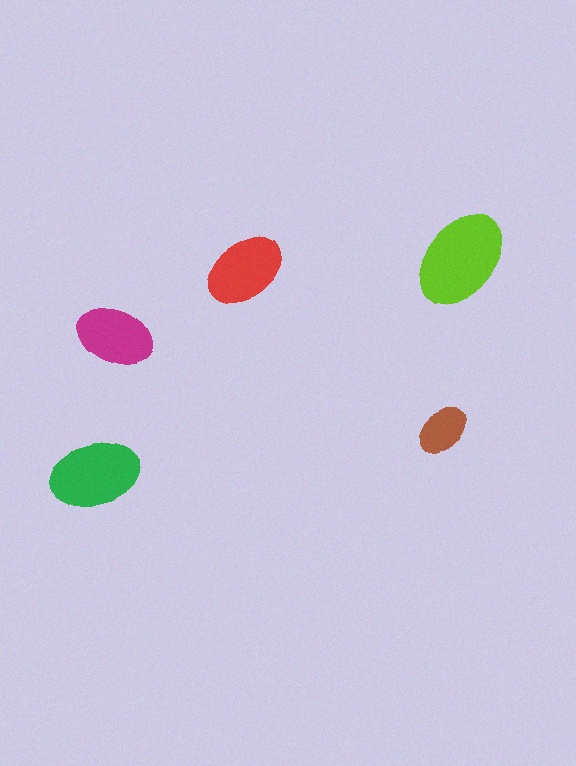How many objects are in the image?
There are 5 objects in the image.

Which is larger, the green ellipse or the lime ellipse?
The lime one.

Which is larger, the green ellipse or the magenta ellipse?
The green one.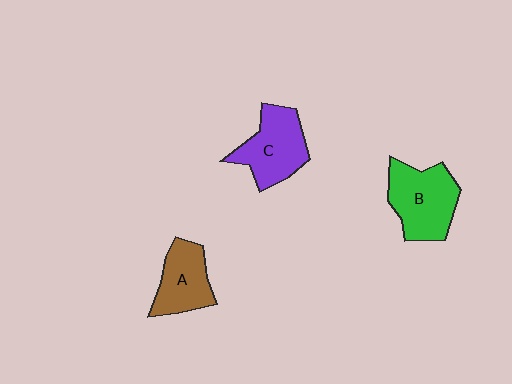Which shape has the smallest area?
Shape A (brown).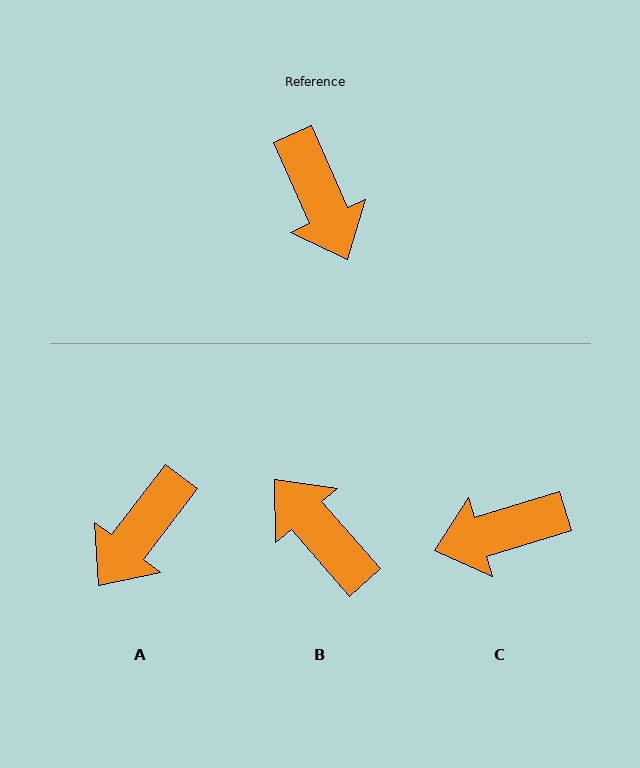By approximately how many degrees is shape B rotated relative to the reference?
Approximately 162 degrees clockwise.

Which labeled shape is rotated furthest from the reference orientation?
B, about 162 degrees away.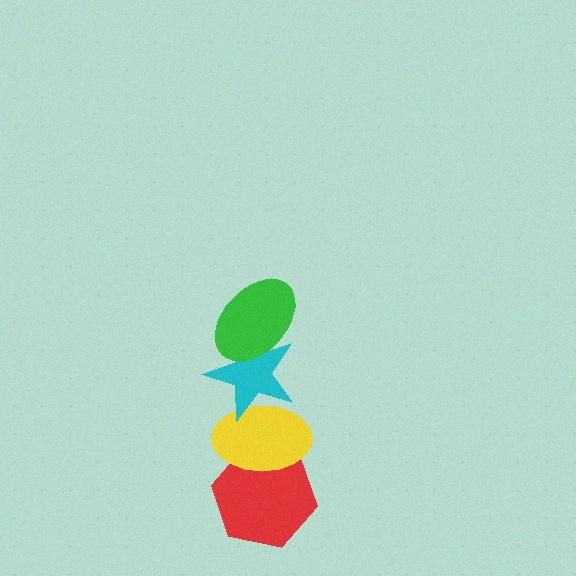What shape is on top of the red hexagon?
The yellow ellipse is on top of the red hexagon.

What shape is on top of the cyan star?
The green ellipse is on top of the cyan star.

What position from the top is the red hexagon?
The red hexagon is 4th from the top.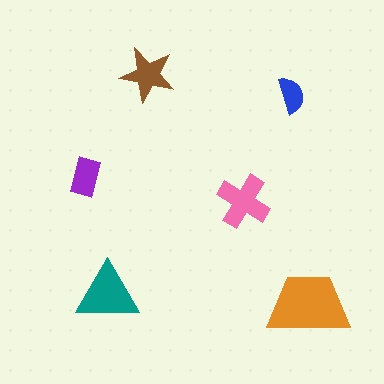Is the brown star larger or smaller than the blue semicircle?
Larger.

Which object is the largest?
The orange trapezoid.